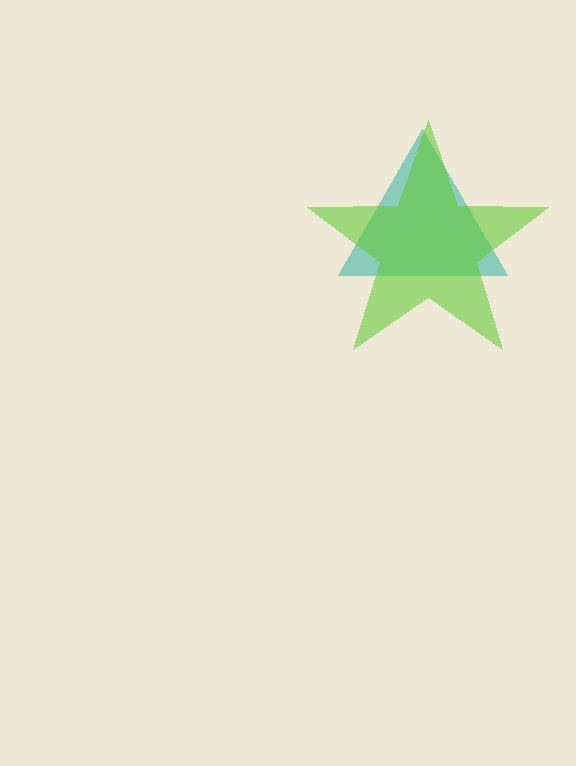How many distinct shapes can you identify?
There are 2 distinct shapes: a teal triangle, a lime star.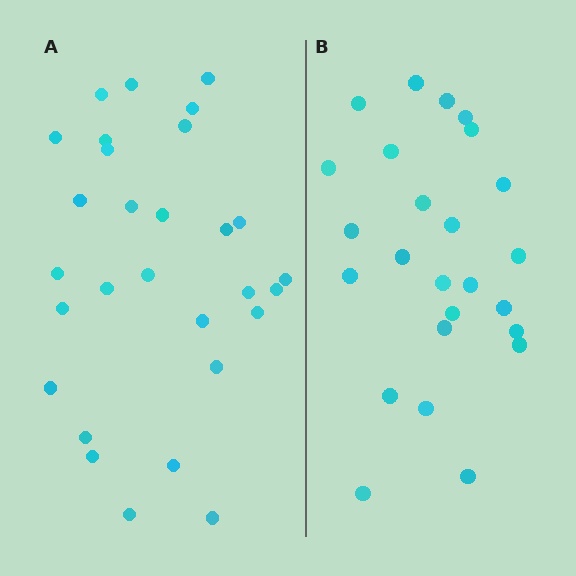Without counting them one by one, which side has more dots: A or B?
Region A (the left region) has more dots.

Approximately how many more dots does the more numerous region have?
Region A has about 4 more dots than region B.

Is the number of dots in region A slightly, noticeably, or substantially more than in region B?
Region A has only slightly more — the two regions are fairly close. The ratio is roughly 1.2 to 1.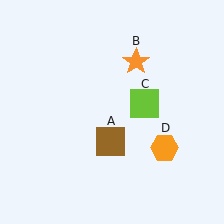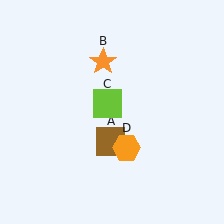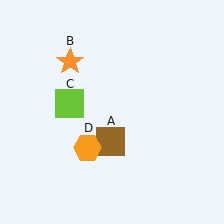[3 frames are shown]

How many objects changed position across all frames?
3 objects changed position: orange star (object B), lime square (object C), orange hexagon (object D).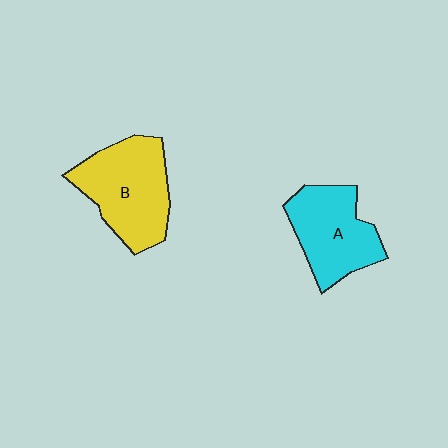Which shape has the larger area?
Shape B (yellow).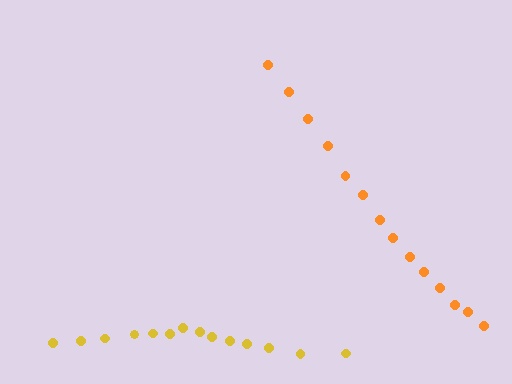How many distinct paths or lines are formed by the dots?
There are 2 distinct paths.